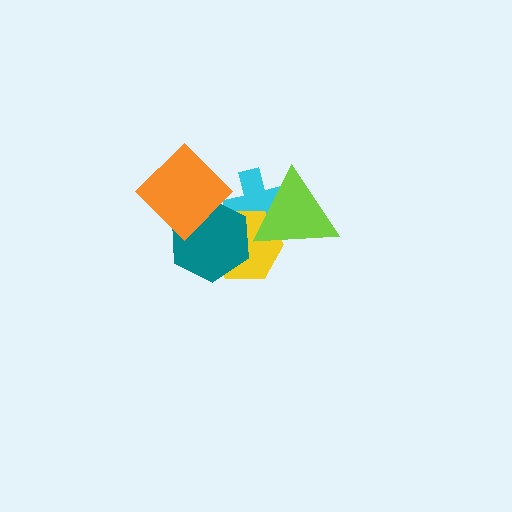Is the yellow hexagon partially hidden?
Yes, it is partially covered by another shape.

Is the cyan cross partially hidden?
Yes, it is partially covered by another shape.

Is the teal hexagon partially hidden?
Yes, it is partially covered by another shape.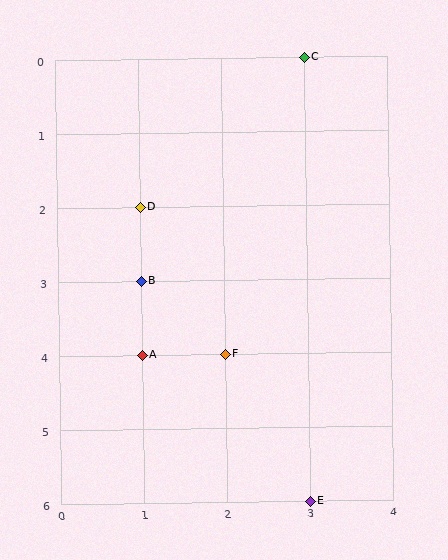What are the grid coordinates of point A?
Point A is at grid coordinates (1, 4).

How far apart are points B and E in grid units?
Points B and E are 2 columns and 3 rows apart (about 3.6 grid units diagonally).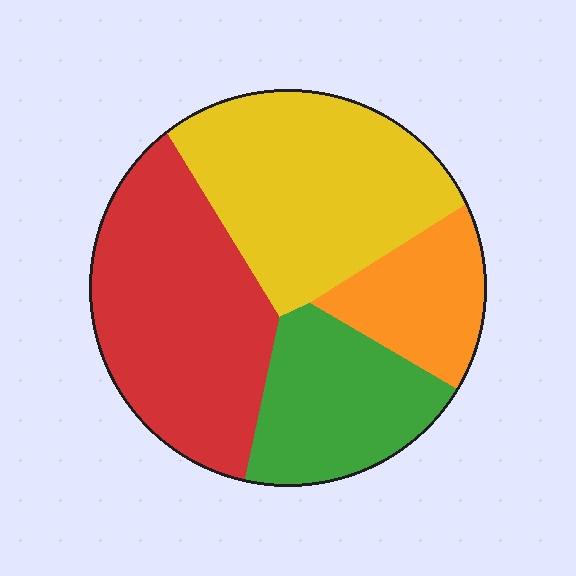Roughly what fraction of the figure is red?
Red takes up about one third (1/3) of the figure.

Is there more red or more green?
Red.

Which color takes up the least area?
Orange, at roughly 15%.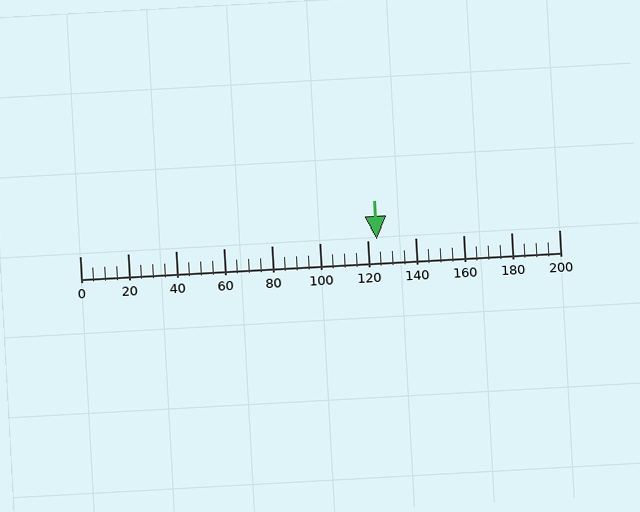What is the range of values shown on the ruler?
The ruler shows values from 0 to 200.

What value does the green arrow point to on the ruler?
The green arrow points to approximately 124.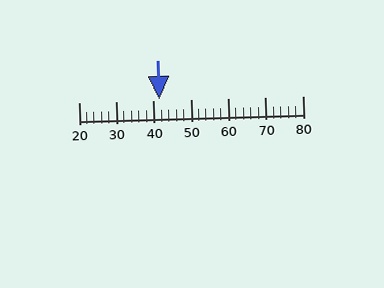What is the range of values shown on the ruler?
The ruler shows values from 20 to 80.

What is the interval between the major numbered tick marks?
The major tick marks are spaced 10 units apart.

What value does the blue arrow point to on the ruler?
The blue arrow points to approximately 42.